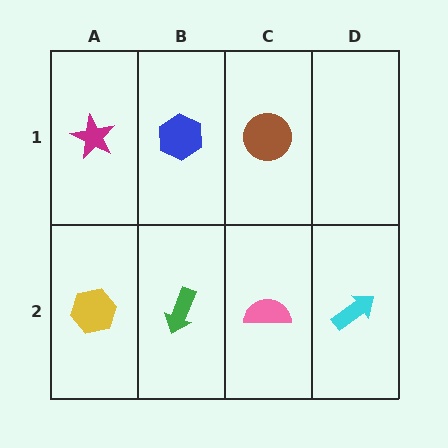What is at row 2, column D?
A cyan arrow.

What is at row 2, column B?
A green arrow.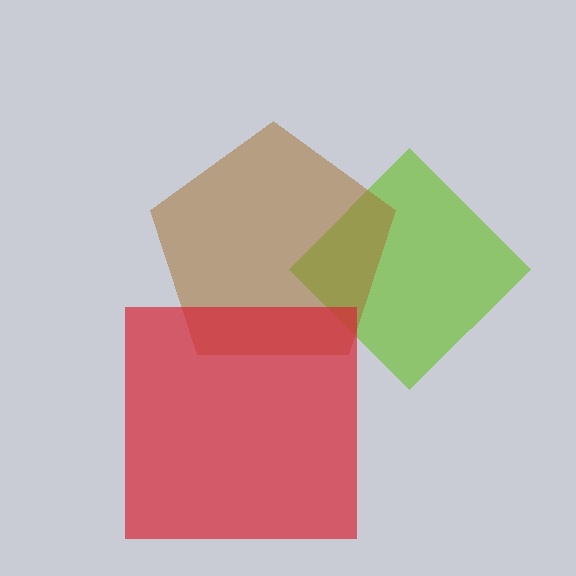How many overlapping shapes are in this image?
There are 3 overlapping shapes in the image.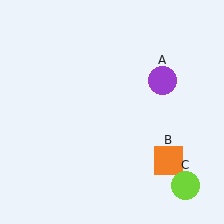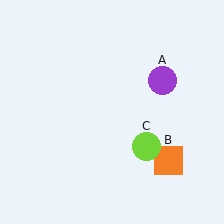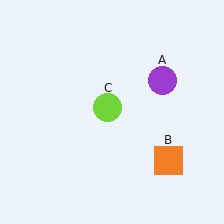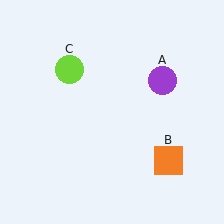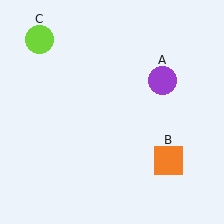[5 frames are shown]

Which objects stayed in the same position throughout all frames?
Purple circle (object A) and orange square (object B) remained stationary.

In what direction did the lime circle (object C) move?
The lime circle (object C) moved up and to the left.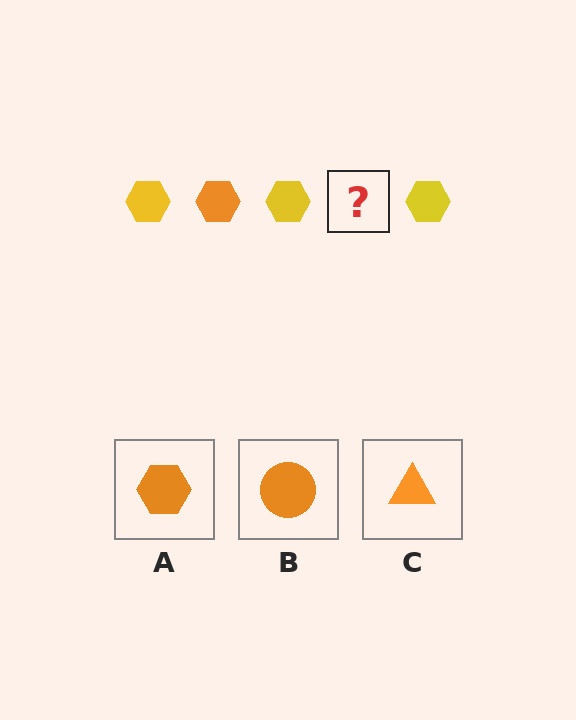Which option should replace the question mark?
Option A.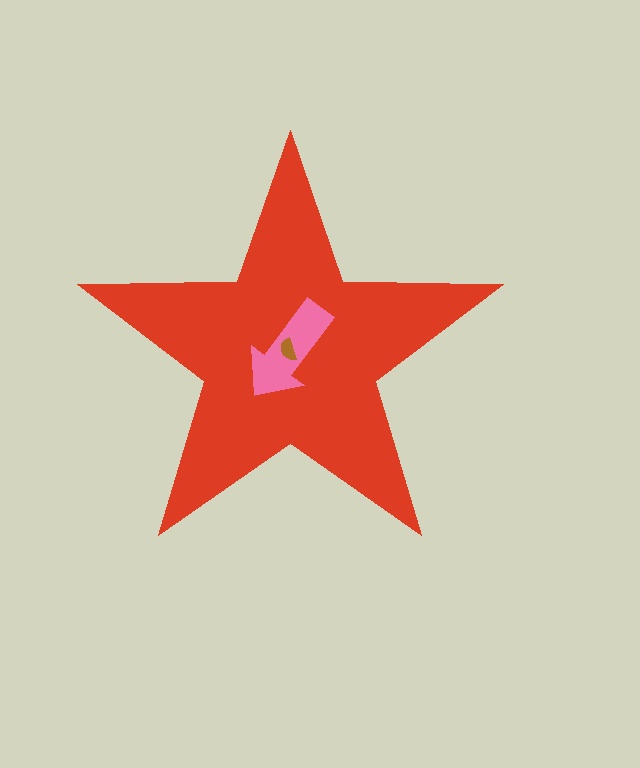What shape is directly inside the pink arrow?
The brown semicircle.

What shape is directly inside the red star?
The pink arrow.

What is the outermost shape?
The red star.